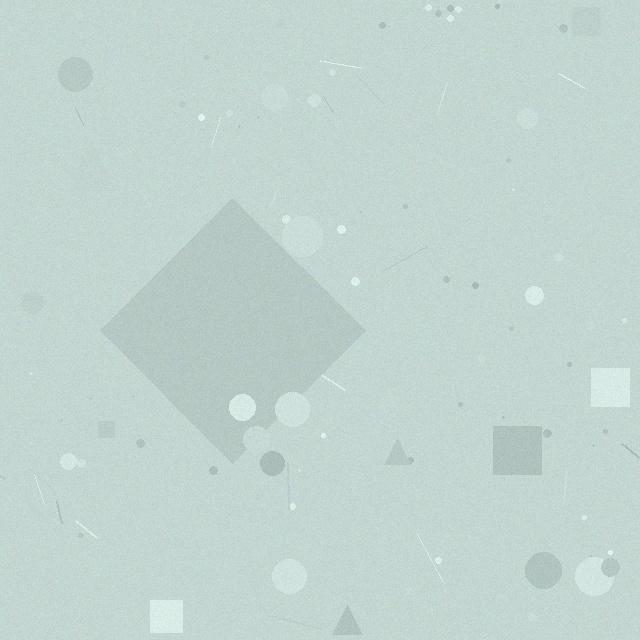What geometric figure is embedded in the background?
A diamond is embedded in the background.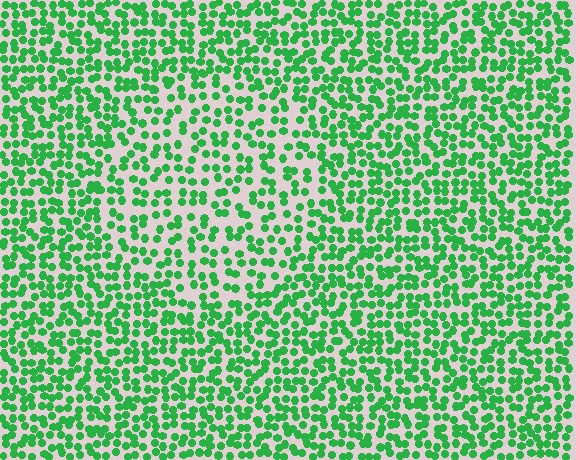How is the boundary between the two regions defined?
The boundary is defined by a change in element density (approximately 1.5x ratio). All elements are the same color, size, and shape.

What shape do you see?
I see a circle.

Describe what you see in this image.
The image contains small green elements arranged at two different densities. A circle-shaped region is visible where the elements are less densely packed than the surrounding area.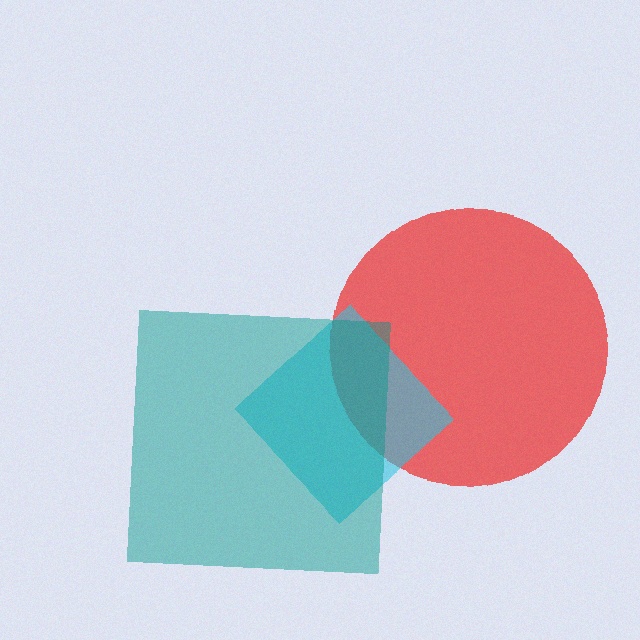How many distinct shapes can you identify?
There are 3 distinct shapes: a red circle, a cyan diamond, a teal square.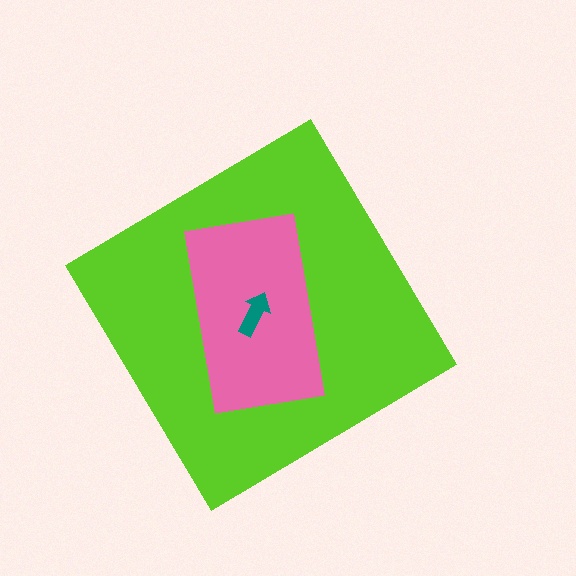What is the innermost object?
The teal arrow.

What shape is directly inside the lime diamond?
The pink rectangle.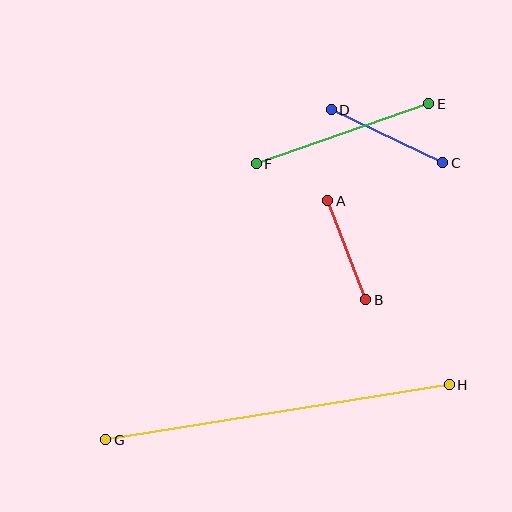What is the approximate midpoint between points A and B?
The midpoint is at approximately (347, 250) pixels.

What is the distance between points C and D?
The distance is approximately 123 pixels.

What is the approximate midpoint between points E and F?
The midpoint is at approximately (343, 134) pixels.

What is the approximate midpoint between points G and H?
The midpoint is at approximately (278, 412) pixels.